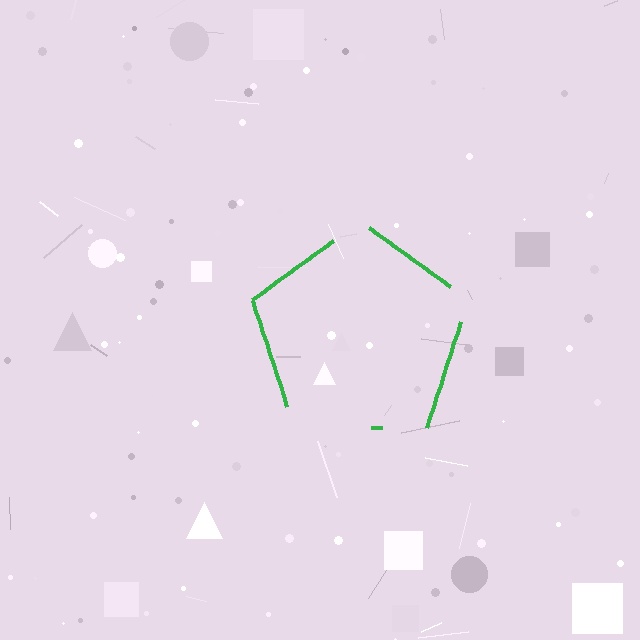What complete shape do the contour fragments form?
The contour fragments form a pentagon.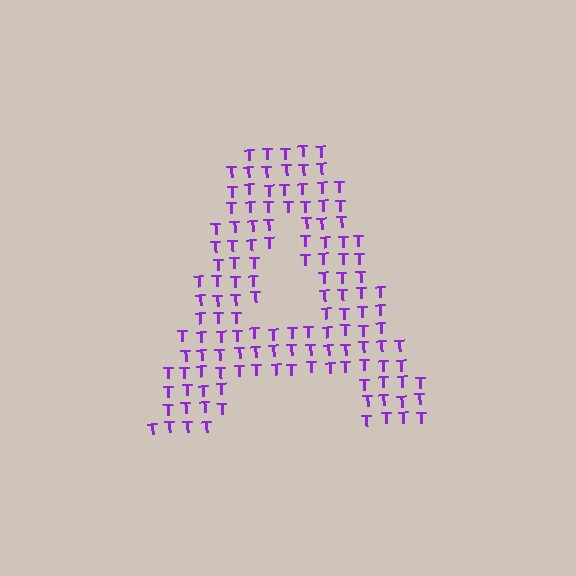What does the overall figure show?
The overall figure shows the letter A.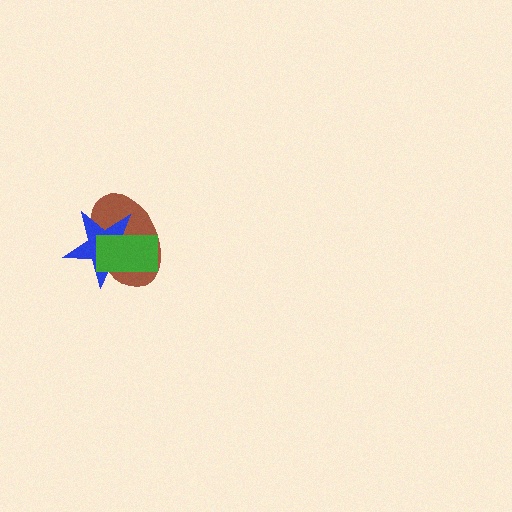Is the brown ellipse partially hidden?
Yes, it is partially covered by another shape.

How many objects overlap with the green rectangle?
2 objects overlap with the green rectangle.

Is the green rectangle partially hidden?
No, no other shape covers it.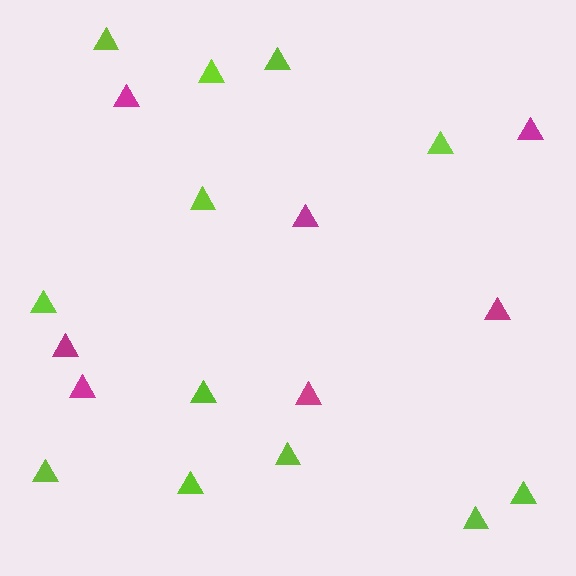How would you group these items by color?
There are 2 groups: one group of lime triangles (12) and one group of magenta triangles (7).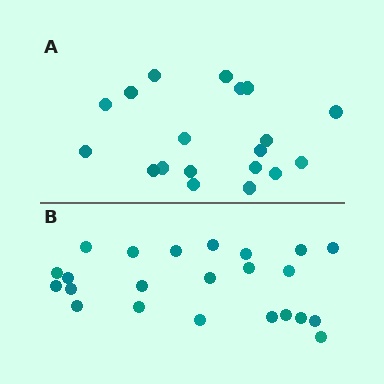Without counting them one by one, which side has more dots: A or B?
Region B (the bottom region) has more dots.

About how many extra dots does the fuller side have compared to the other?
Region B has about 4 more dots than region A.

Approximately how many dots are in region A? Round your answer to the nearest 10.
About 20 dots. (The exact count is 19, which rounds to 20.)